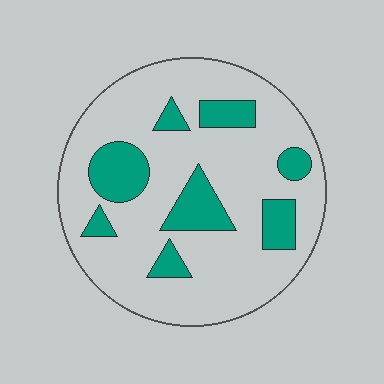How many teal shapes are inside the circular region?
8.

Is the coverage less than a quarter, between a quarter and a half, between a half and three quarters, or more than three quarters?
Less than a quarter.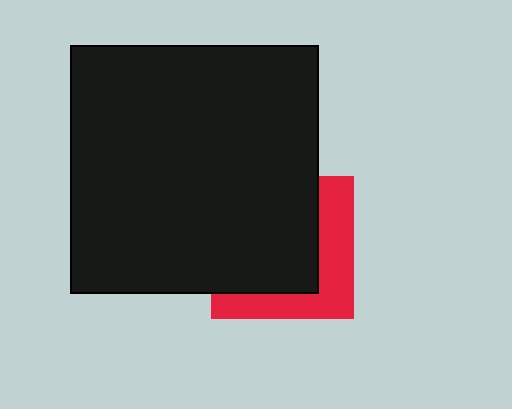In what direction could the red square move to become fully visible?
The red square could move toward the lower-right. That would shift it out from behind the black square entirely.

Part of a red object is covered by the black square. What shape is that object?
It is a square.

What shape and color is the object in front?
The object in front is a black square.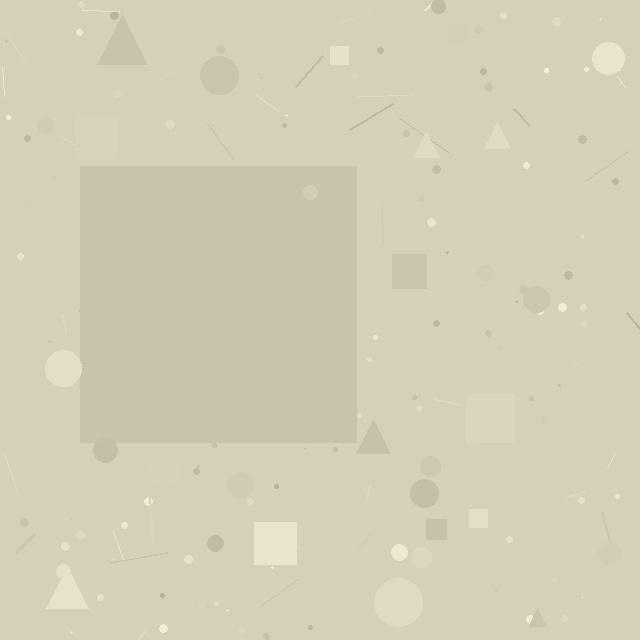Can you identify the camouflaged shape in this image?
The camouflaged shape is a square.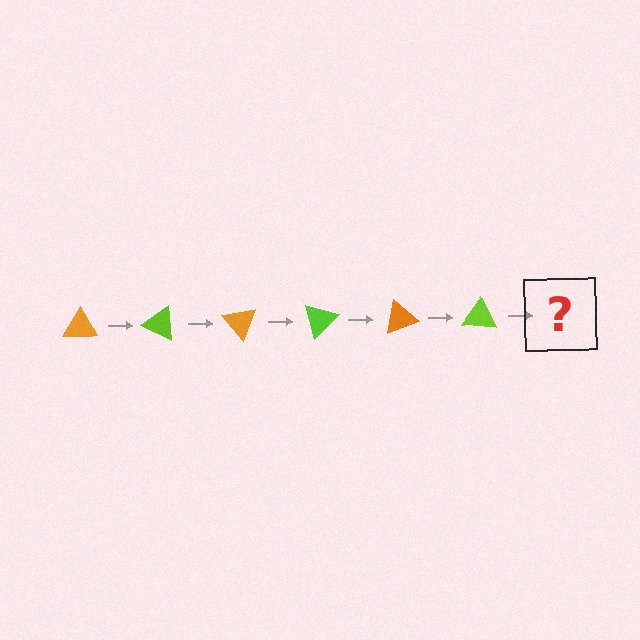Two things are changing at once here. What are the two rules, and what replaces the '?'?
The two rules are that it rotates 25 degrees each step and the color cycles through orange and lime. The '?' should be an orange triangle, rotated 150 degrees from the start.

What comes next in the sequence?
The next element should be an orange triangle, rotated 150 degrees from the start.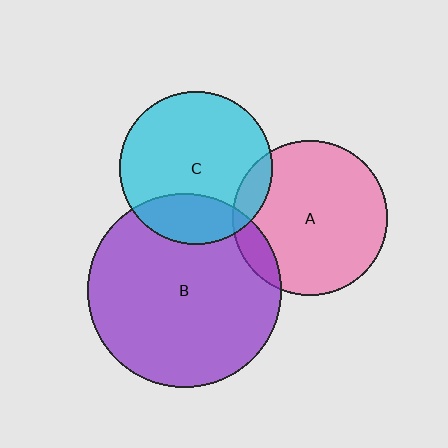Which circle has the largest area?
Circle B (purple).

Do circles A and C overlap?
Yes.